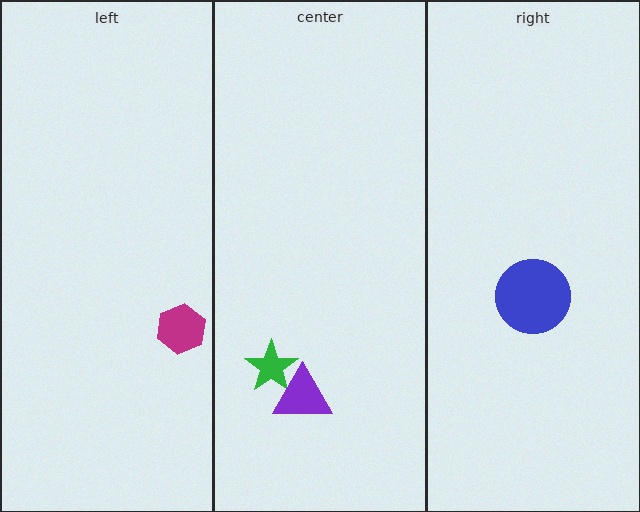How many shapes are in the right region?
1.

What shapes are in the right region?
The blue circle.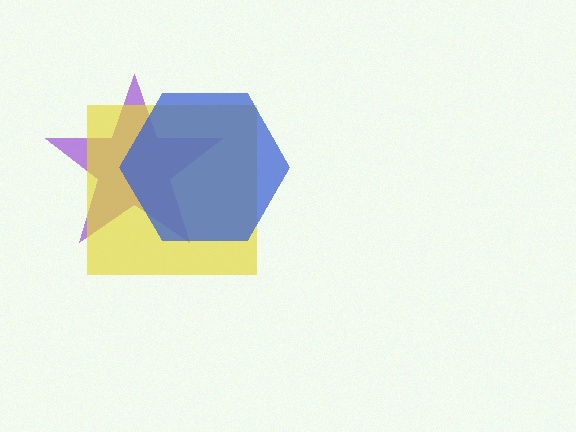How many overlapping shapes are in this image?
There are 3 overlapping shapes in the image.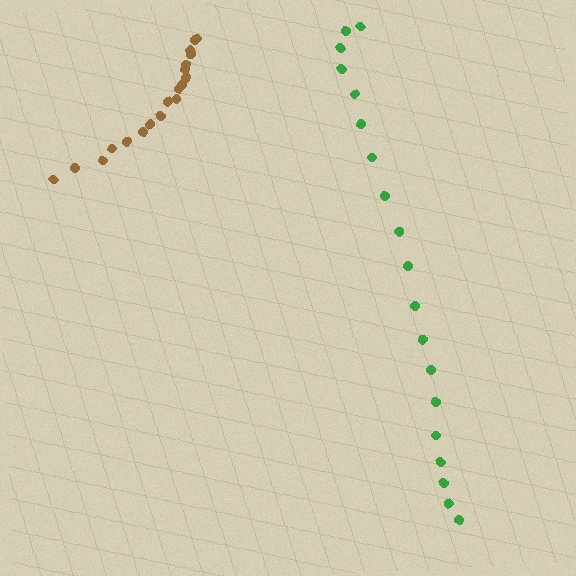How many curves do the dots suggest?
There are 2 distinct paths.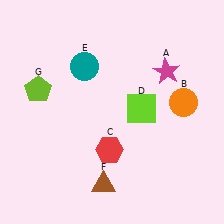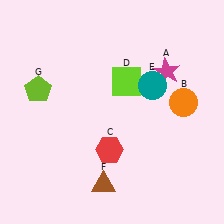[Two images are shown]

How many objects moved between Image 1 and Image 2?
2 objects moved between the two images.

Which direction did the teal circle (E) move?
The teal circle (E) moved right.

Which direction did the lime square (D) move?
The lime square (D) moved up.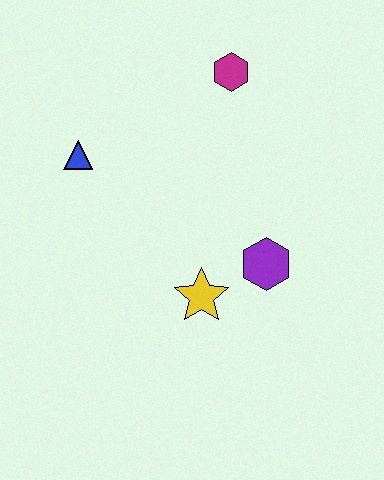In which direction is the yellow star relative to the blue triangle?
The yellow star is below the blue triangle.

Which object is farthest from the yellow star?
The magenta hexagon is farthest from the yellow star.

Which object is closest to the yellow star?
The purple hexagon is closest to the yellow star.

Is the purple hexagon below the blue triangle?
Yes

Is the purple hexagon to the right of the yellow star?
Yes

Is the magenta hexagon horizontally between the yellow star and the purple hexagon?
Yes